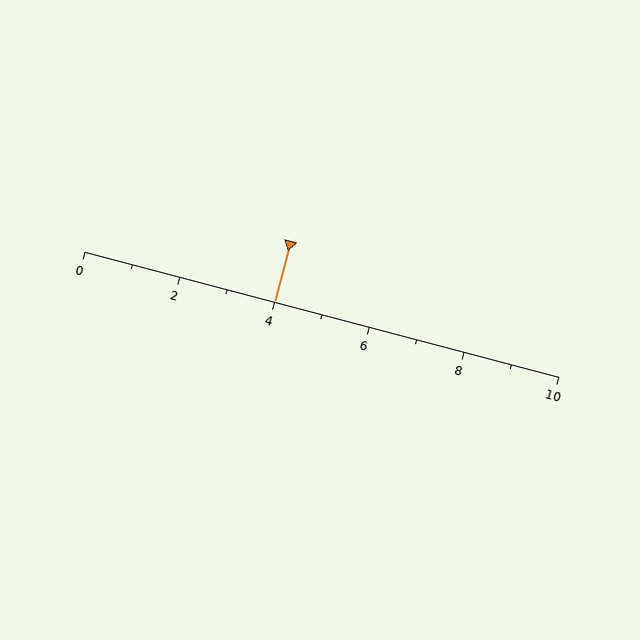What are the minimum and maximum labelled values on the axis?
The axis runs from 0 to 10.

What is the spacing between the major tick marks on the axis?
The major ticks are spaced 2 apart.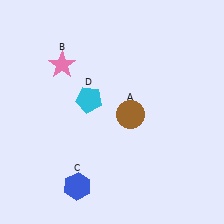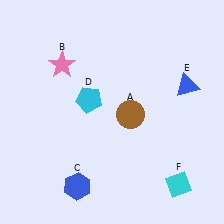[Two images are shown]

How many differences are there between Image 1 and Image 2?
There are 2 differences between the two images.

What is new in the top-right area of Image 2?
A blue triangle (E) was added in the top-right area of Image 2.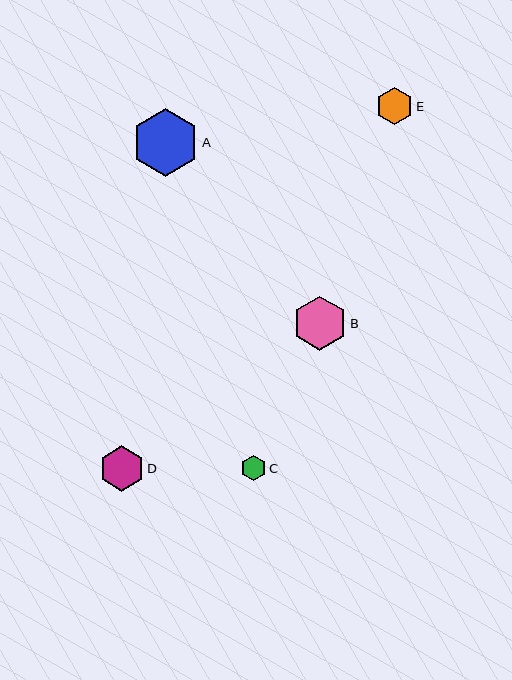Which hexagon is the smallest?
Hexagon C is the smallest with a size of approximately 25 pixels.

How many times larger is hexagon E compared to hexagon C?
Hexagon E is approximately 1.5 times the size of hexagon C.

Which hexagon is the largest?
Hexagon A is the largest with a size of approximately 68 pixels.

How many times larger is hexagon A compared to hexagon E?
Hexagon A is approximately 1.8 times the size of hexagon E.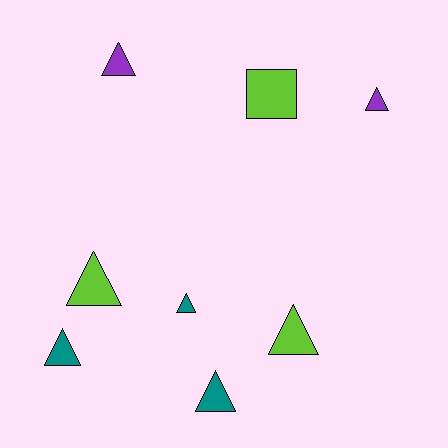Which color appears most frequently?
Teal, with 3 objects.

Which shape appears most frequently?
Triangle, with 7 objects.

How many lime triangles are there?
There are 2 lime triangles.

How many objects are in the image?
There are 8 objects.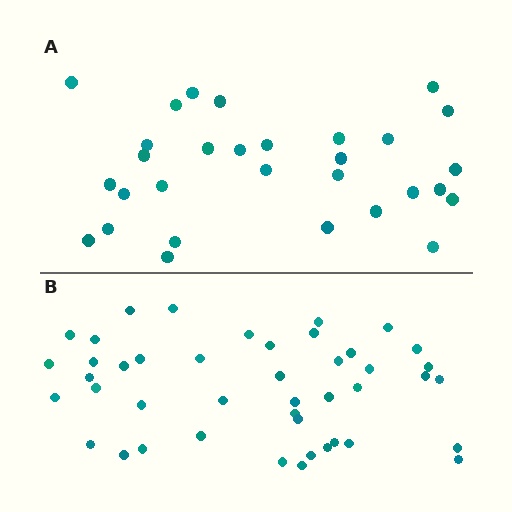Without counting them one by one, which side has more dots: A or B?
Region B (the bottom region) has more dots.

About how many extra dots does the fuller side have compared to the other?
Region B has approximately 15 more dots than region A.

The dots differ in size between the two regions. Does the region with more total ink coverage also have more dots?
No. Region A has more total ink coverage because its dots are larger, but region B actually contains more individual dots. Total area can be misleading — the number of items is what matters here.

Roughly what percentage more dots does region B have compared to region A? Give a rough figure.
About 45% more.